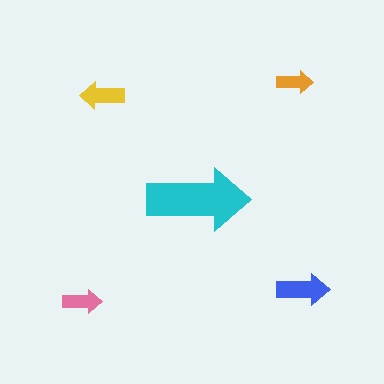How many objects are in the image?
There are 5 objects in the image.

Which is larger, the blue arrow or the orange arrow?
The blue one.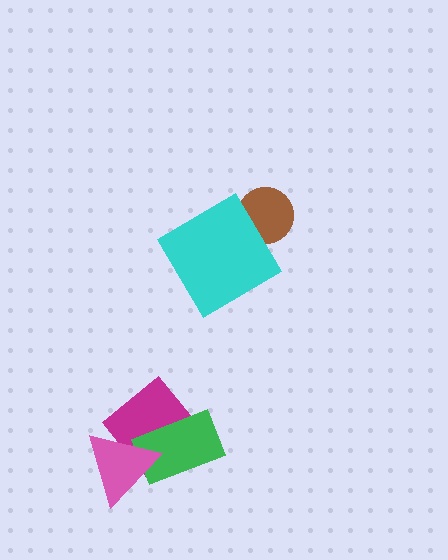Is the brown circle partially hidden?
Yes, it is partially covered by another shape.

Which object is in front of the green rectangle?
The pink triangle is in front of the green rectangle.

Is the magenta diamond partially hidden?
Yes, it is partially covered by another shape.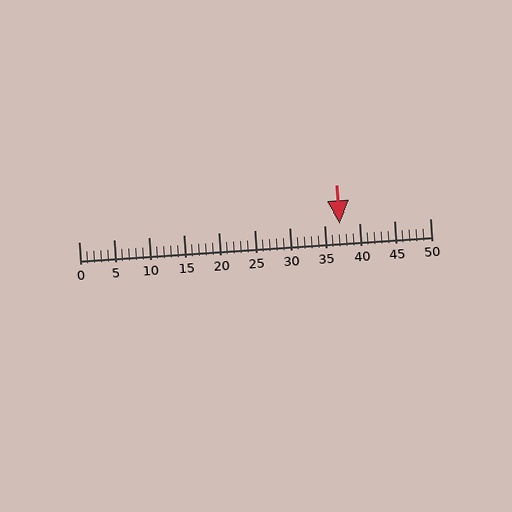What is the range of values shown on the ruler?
The ruler shows values from 0 to 50.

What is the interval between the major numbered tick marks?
The major tick marks are spaced 5 units apart.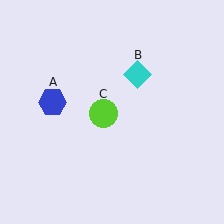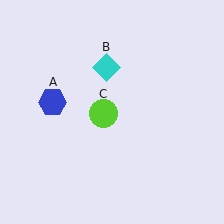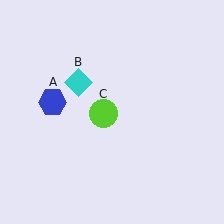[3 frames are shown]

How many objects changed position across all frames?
1 object changed position: cyan diamond (object B).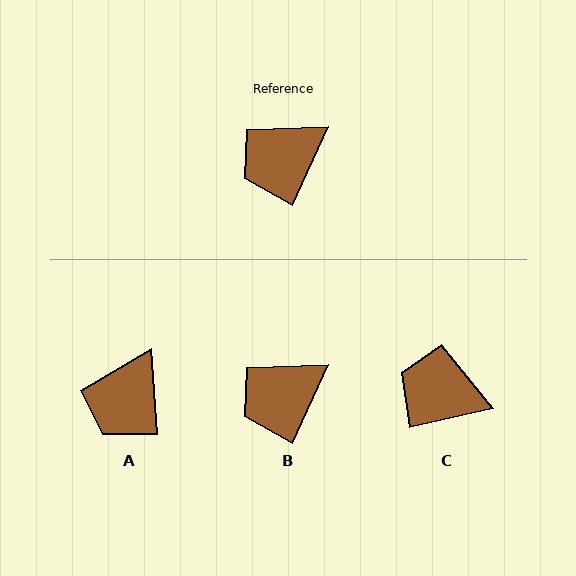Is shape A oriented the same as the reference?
No, it is off by about 28 degrees.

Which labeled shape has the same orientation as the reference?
B.